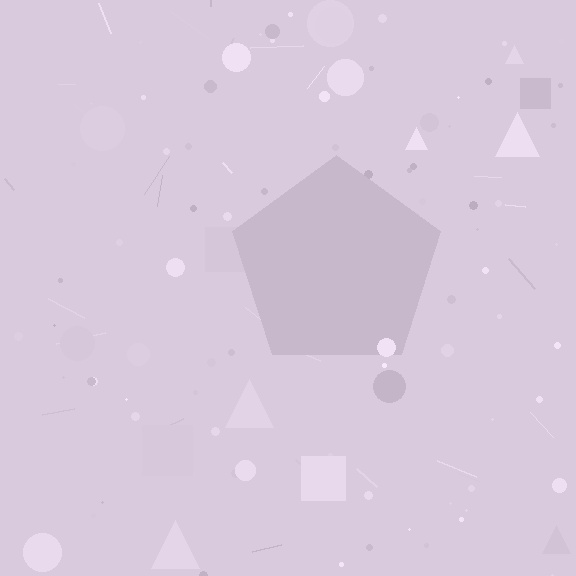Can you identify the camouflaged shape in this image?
The camouflaged shape is a pentagon.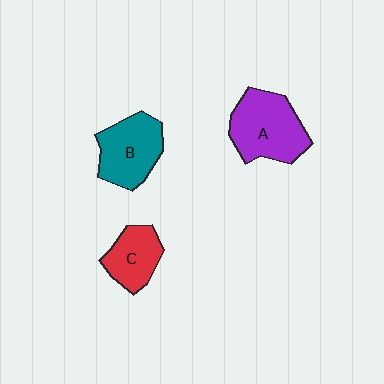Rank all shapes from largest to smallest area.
From largest to smallest: A (purple), B (teal), C (red).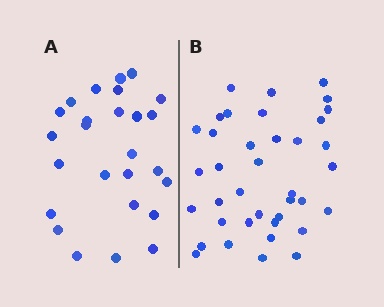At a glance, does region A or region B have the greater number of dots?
Region B (the right region) has more dots.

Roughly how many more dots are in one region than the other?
Region B has roughly 12 or so more dots than region A.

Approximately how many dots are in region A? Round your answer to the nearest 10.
About 30 dots. (The exact count is 26, which rounds to 30.)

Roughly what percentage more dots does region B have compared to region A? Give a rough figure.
About 45% more.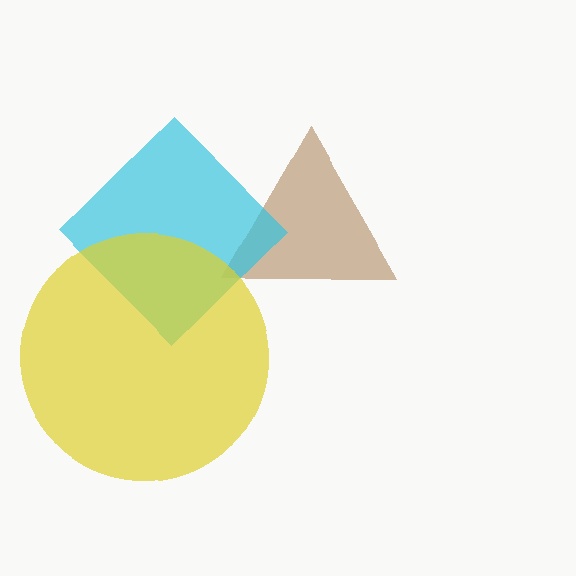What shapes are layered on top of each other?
The layered shapes are: a brown triangle, a cyan diamond, a yellow circle.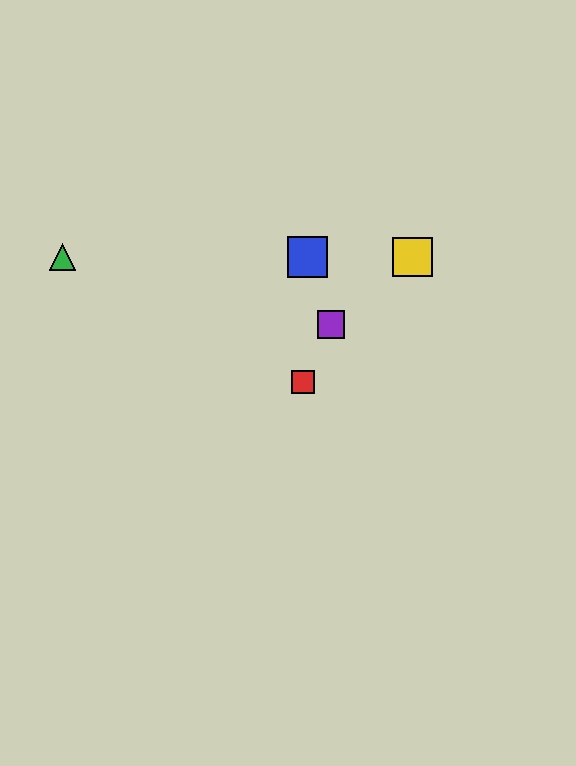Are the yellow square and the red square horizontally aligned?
No, the yellow square is at y≈257 and the red square is at y≈382.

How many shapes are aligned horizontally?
3 shapes (the blue square, the green triangle, the yellow square) are aligned horizontally.